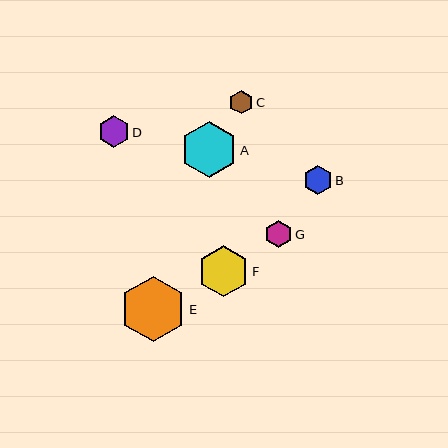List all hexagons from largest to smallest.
From largest to smallest: E, A, F, D, B, G, C.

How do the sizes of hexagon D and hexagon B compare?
Hexagon D and hexagon B are approximately the same size.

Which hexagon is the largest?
Hexagon E is the largest with a size of approximately 66 pixels.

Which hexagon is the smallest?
Hexagon C is the smallest with a size of approximately 24 pixels.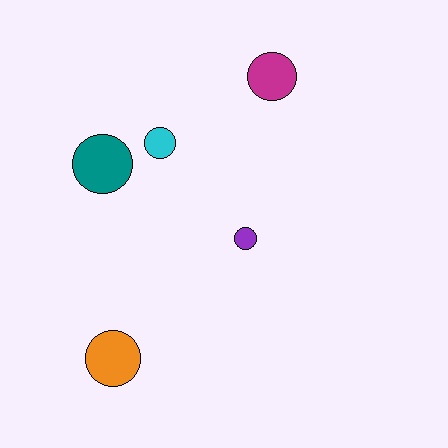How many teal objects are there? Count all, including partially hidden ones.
There is 1 teal object.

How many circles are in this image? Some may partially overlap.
There are 5 circles.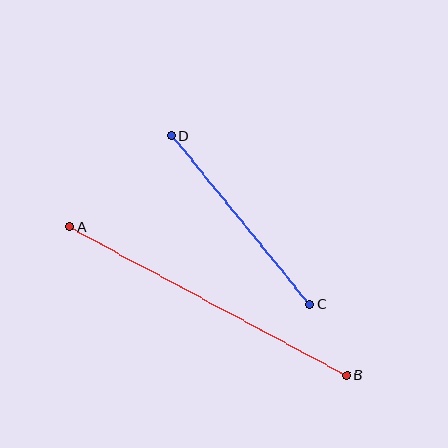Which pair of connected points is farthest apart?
Points A and B are farthest apart.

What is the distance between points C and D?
The distance is approximately 218 pixels.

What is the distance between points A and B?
The distance is approximately 314 pixels.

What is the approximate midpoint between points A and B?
The midpoint is at approximately (208, 301) pixels.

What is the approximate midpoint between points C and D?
The midpoint is at approximately (241, 220) pixels.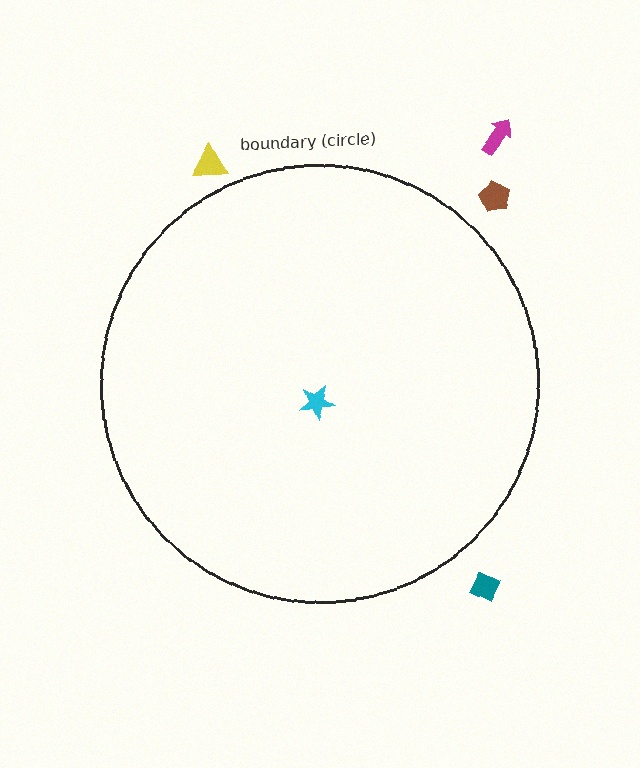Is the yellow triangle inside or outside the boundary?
Outside.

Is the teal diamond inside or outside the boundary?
Outside.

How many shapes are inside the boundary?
1 inside, 4 outside.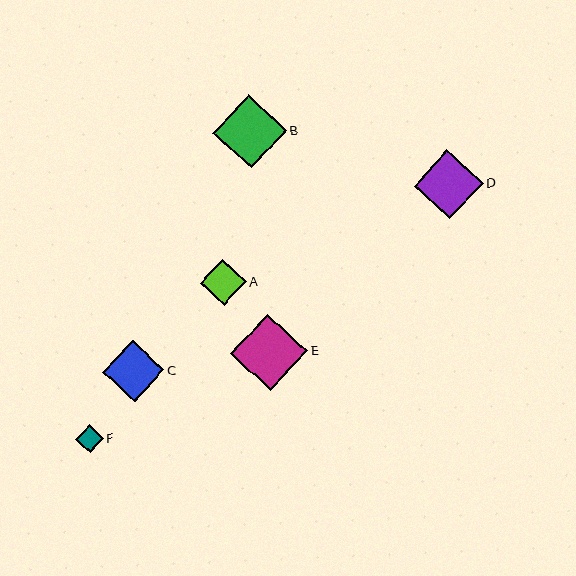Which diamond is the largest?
Diamond E is the largest with a size of approximately 77 pixels.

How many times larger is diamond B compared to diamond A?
Diamond B is approximately 1.6 times the size of diamond A.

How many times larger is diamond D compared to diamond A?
Diamond D is approximately 1.5 times the size of diamond A.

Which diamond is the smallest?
Diamond F is the smallest with a size of approximately 28 pixels.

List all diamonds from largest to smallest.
From largest to smallest: E, B, D, C, A, F.